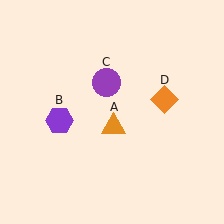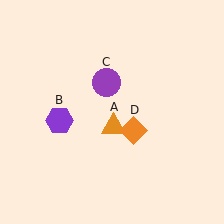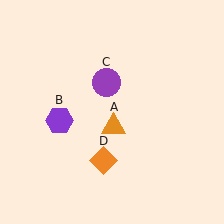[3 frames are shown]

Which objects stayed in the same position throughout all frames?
Orange triangle (object A) and purple hexagon (object B) and purple circle (object C) remained stationary.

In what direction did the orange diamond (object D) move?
The orange diamond (object D) moved down and to the left.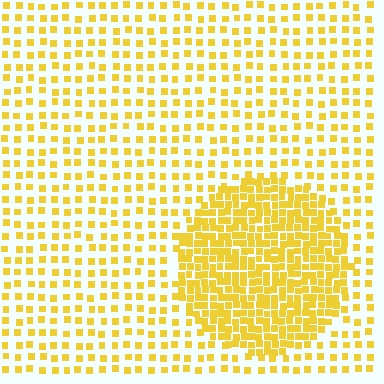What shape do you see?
I see a circle.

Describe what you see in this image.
The image contains small yellow elements arranged at two different densities. A circle-shaped region is visible where the elements are more densely packed than the surrounding area.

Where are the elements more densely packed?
The elements are more densely packed inside the circle boundary.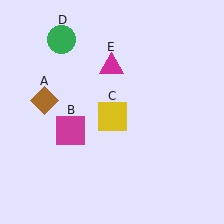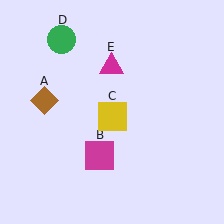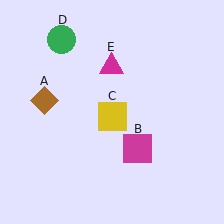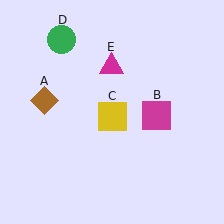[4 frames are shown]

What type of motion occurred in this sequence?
The magenta square (object B) rotated counterclockwise around the center of the scene.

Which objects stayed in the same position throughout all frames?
Brown diamond (object A) and yellow square (object C) and green circle (object D) and magenta triangle (object E) remained stationary.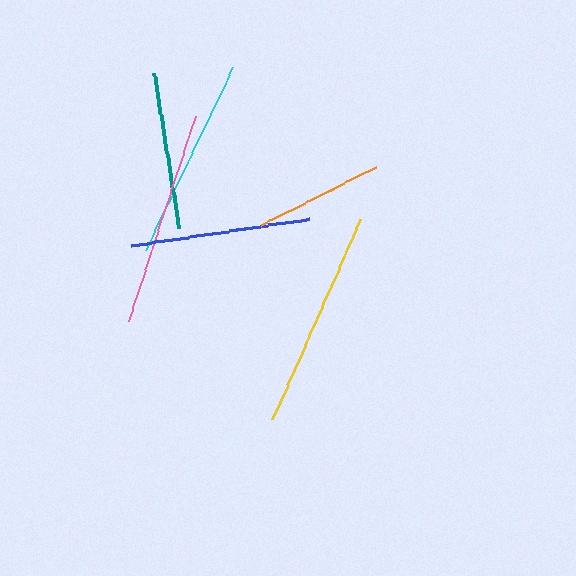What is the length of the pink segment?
The pink segment is approximately 215 pixels long.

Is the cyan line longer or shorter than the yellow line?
The yellow line is longer than the cyan line.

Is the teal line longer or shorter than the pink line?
The pink line is longer than the teal line.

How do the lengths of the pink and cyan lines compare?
The pink and cyan lines are approximately the same length.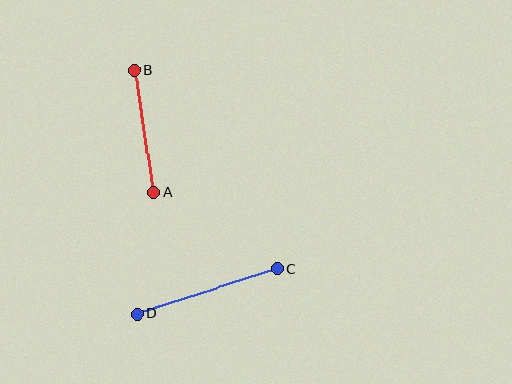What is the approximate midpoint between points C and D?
The midpoint is at approximately (207, 291) pixels.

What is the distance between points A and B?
The distance is approximately 124 pixels.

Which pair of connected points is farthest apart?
Points C and D are farthest apart.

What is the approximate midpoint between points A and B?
The midpoint is at approximately (144, 131) pixels.